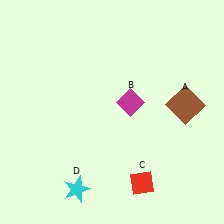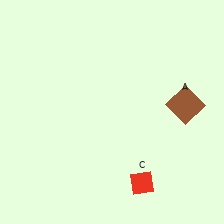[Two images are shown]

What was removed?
The cyan star (D), the magenta diamond (B) were removed in Image 2.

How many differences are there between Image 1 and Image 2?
There are 2 differences between the two images.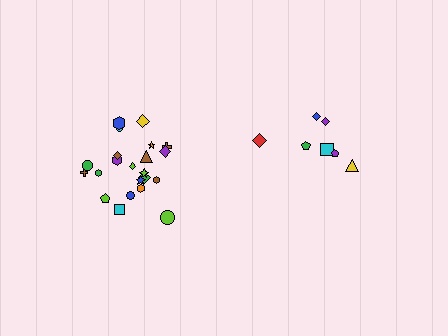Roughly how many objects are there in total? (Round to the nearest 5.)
Roughly 30 objects in total.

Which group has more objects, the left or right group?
The left group.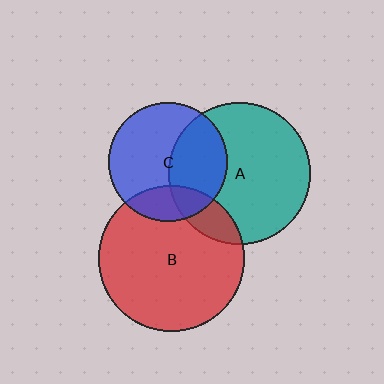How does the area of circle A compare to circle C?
Approximately 1.4 times.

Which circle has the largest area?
Circle B (red).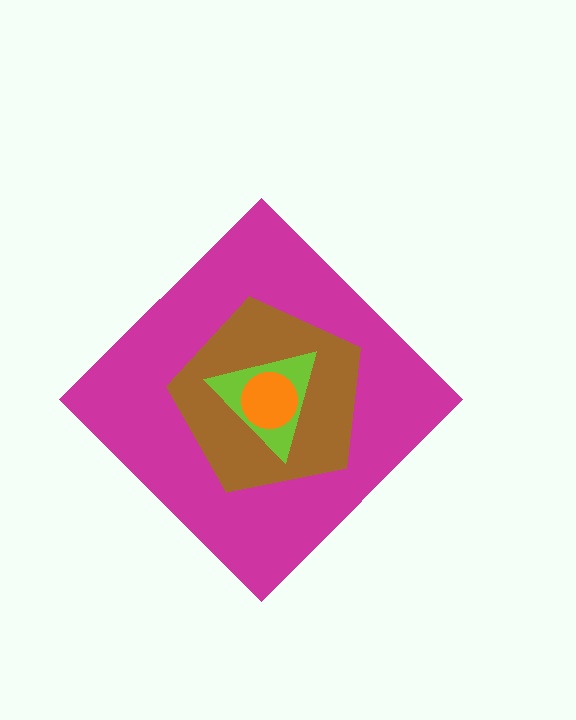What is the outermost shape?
The magenta diamond.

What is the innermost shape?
The orange circle.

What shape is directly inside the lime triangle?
The orange circle.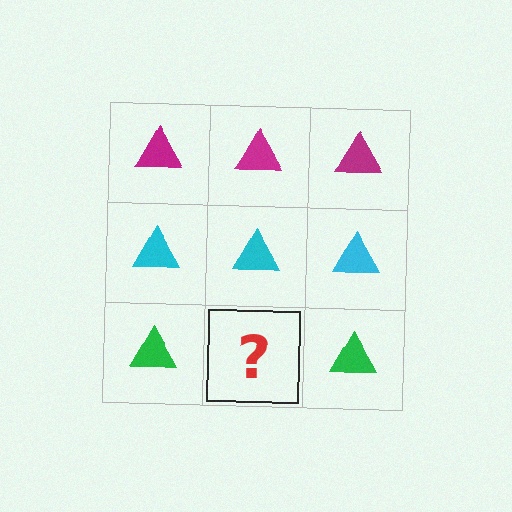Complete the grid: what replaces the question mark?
The question mark should be replaced with a green triangle.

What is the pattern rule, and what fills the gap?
The rule is that each row has a consistent color. The gap should be filled with a green triangle.